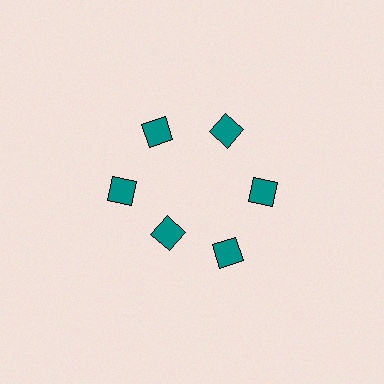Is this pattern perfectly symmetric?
No. The 6 teal diamonds are arranged in a ring, but one element near the 7 o'clock position is pulled inward toward the center, breaking the 6-fold rotational symmetry.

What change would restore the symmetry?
The symmetry would be restored by moving it outward, back onto the ring so that all 6 diamonds sit at equal angles and equal distance from the center.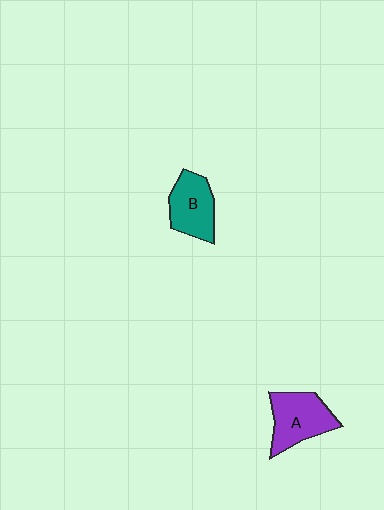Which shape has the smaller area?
Shape B (teal).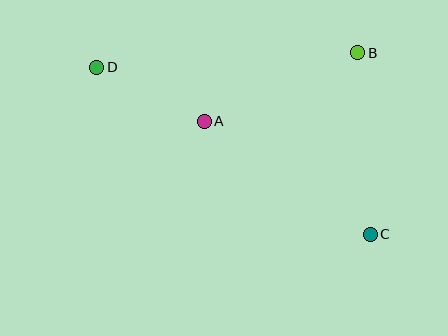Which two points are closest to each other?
Points A and D are closest to each other.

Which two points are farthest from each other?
Points C and D are farthest from each other.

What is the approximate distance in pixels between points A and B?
The distance between A and B is approximately 168 pixels.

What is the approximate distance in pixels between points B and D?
The distance between B and D is approximately 261 pixels.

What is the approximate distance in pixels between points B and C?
The distance between B and C is approximately 182 pixels.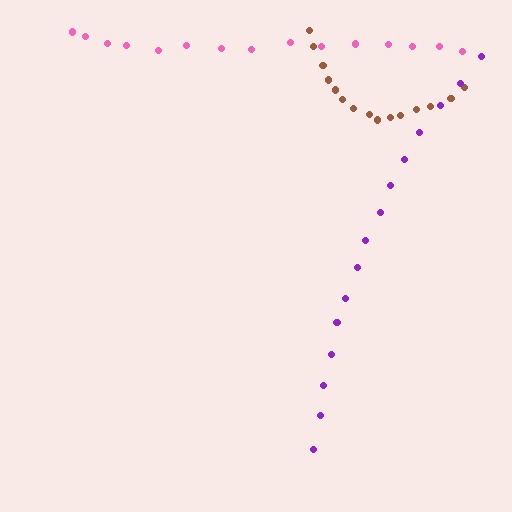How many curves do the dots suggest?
There are 3 distinct paths.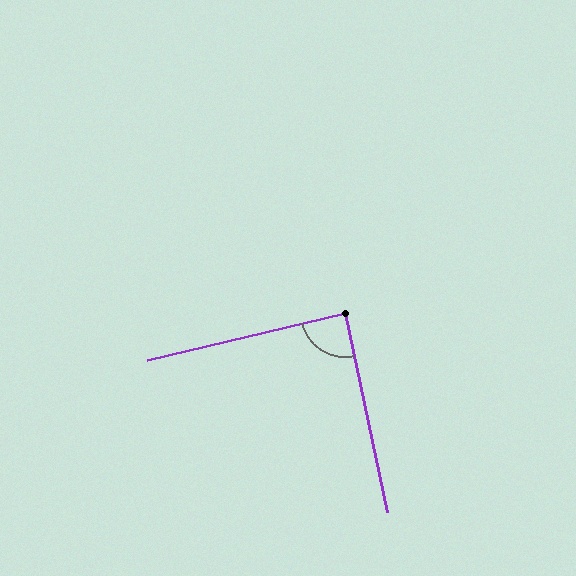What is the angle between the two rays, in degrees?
Approximately 89 degrees.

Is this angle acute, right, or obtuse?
It is approximately a right angle.